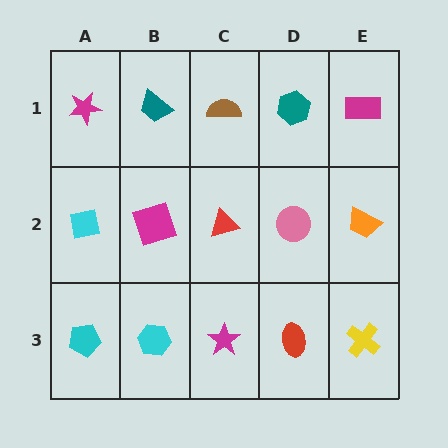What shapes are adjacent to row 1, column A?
A cyan square (row 2, column A), a teal trapezoid (row 1, column B).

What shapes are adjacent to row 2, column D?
A teal hexagon (row 1, column D), a red ellipse (row 3, column D), a red triangle (row 2, column C), an orange trapezoid (row 2, column E).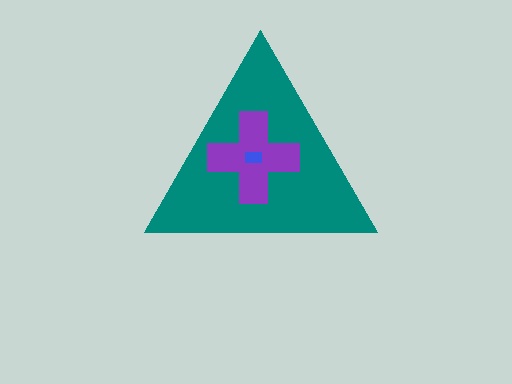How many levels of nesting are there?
3.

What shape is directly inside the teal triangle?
The purple cross.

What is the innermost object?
The blue rectangle.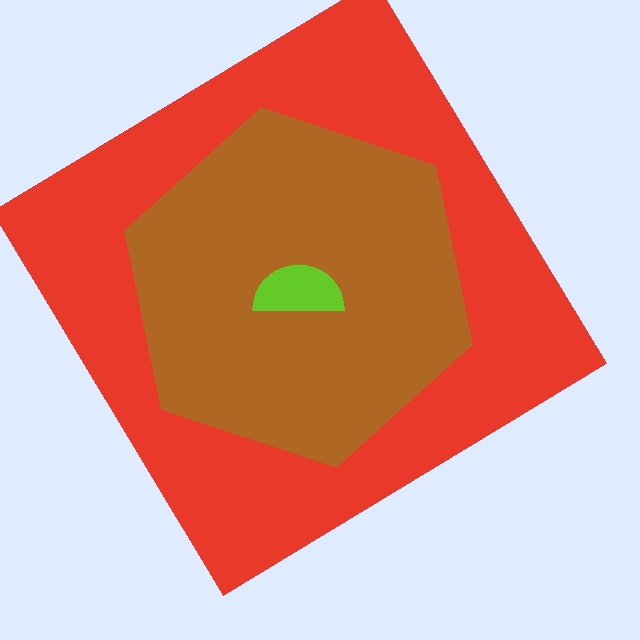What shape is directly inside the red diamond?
The brown hexagon.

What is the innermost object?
The lime semicircle.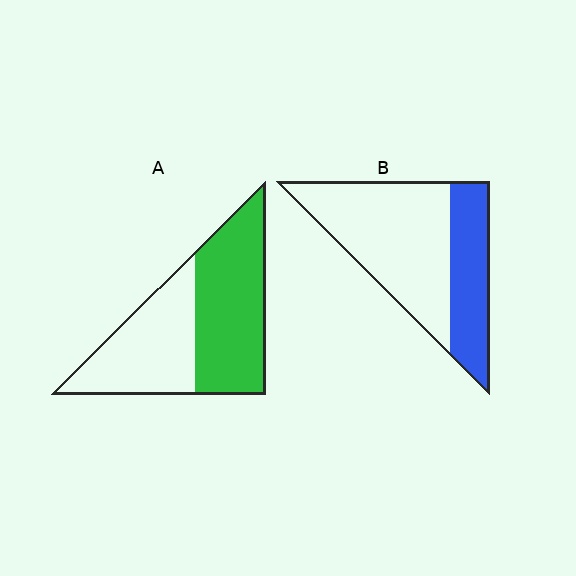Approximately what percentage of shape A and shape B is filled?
A is approximately 55% and B is approximately 35%.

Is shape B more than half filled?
No.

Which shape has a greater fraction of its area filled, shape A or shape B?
Shape A.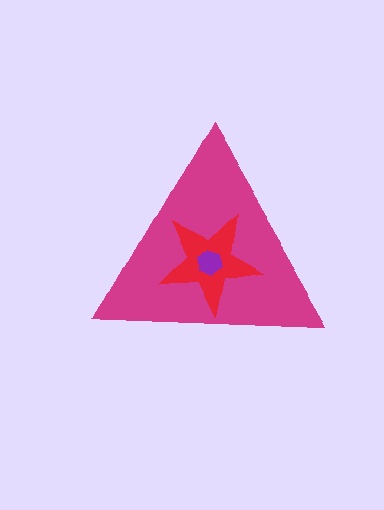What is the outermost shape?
The magenta triangle.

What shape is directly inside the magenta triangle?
The red star.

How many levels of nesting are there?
3.